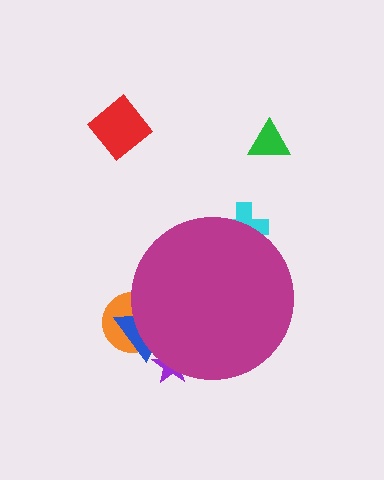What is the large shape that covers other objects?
A magenta circle.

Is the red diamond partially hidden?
No, the red diamond is fully visible.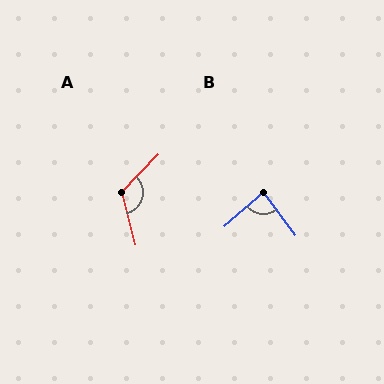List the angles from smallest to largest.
B (85°), A (121°).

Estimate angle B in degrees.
Approximately 85 degrees.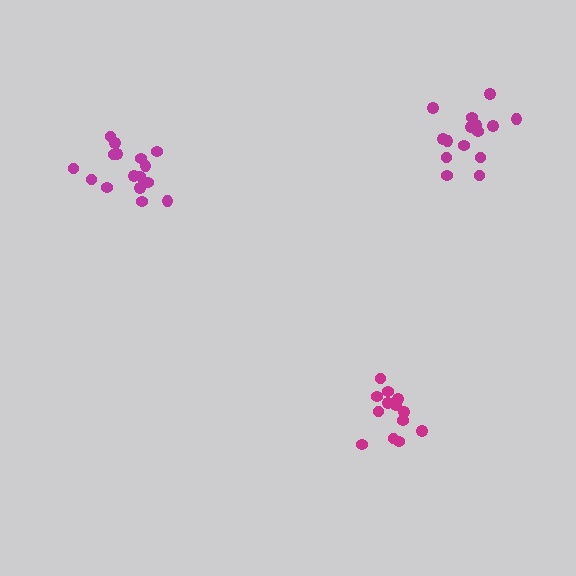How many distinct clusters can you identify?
There are 3 distinct clusters.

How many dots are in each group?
Group 1: 13 dots, Group 2: 16 dots, Group 3: 15 dots (44 total).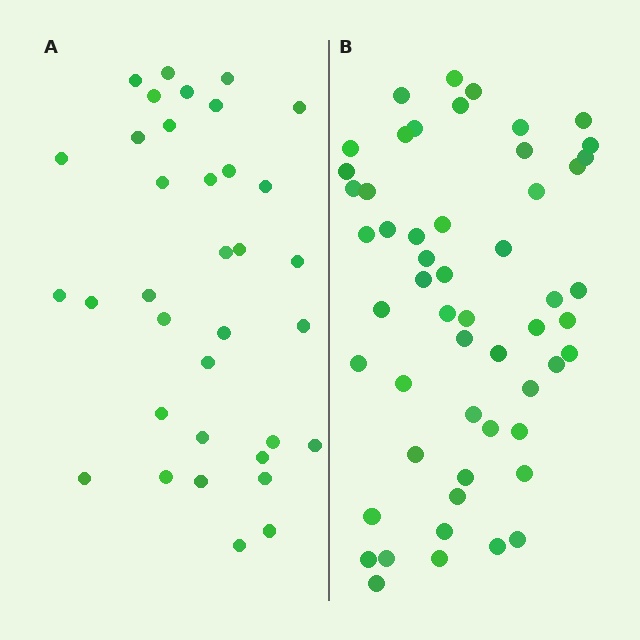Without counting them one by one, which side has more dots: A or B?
Region B (the right region) has more dots.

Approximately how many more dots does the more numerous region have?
Region B has approximately 20 more dots than region A.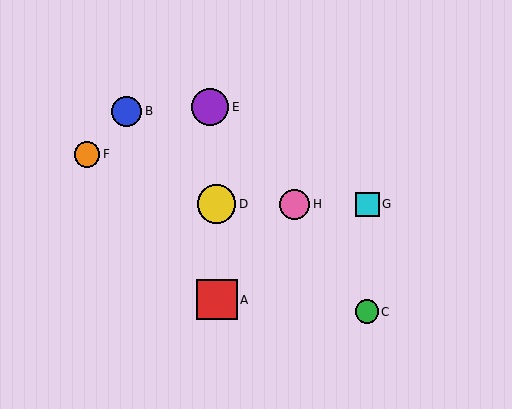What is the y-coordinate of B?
Object B is at y≈111.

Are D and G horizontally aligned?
Yes, both are at y≈204.